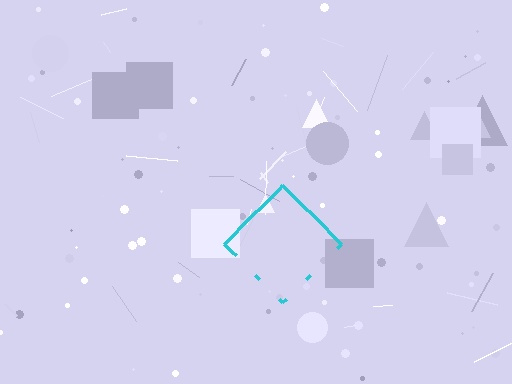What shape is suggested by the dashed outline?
The dashed outline suggests a diamond.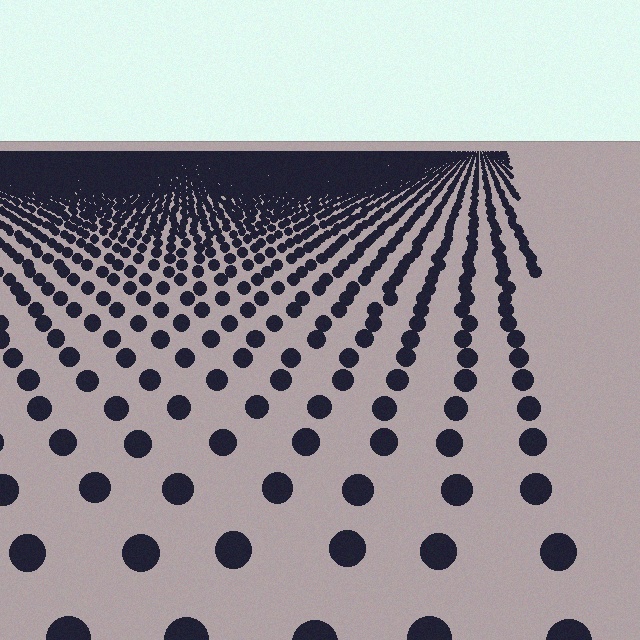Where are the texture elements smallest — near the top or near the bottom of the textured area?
Near the top.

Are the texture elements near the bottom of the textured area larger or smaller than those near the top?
Larger. Near the bottom, elements are closer to the viewer and appear at a bigger on-screen size.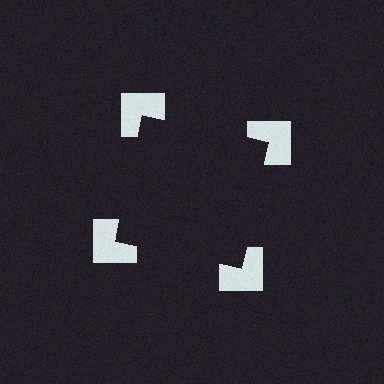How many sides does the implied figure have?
4 sides.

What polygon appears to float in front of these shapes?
An illusory square — its edges are inferred from the aligned wedge cuts in the notched squares, not physically drawn.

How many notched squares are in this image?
There are 4 — one at each vertex of the illusory square.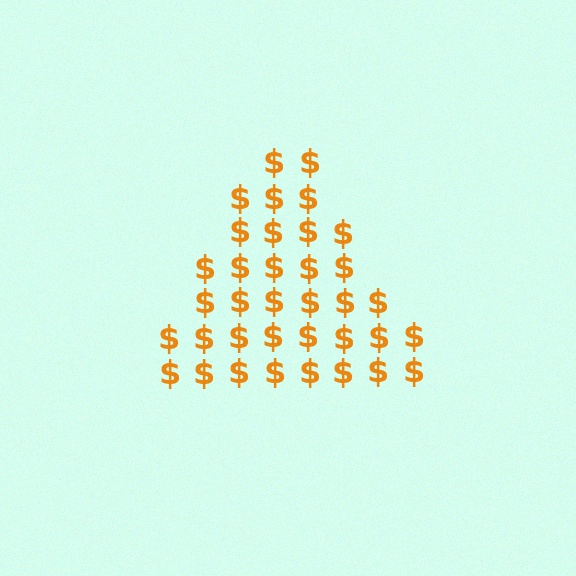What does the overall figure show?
The overall figure shows a triangle.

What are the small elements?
The small elements are dollar signs.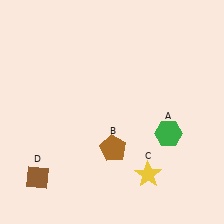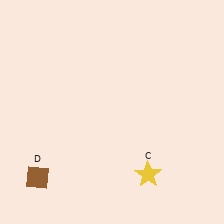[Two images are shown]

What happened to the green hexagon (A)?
The green hexagon (A) was removed in Image 2. It was in the bottom-right area of Image 1.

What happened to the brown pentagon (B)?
The brown pentagon (B) was removed in Image 2. It was in the bottom-right area of Image 1.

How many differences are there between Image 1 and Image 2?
There are 2 differences between the two images.